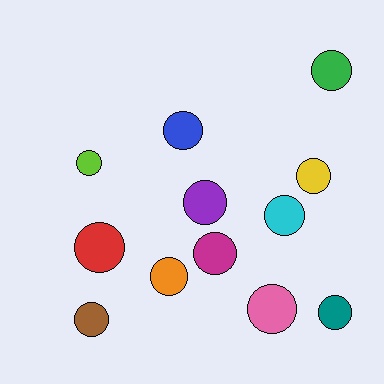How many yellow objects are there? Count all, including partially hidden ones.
There is 1 yellow object.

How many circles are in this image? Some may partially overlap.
There are 12 circles.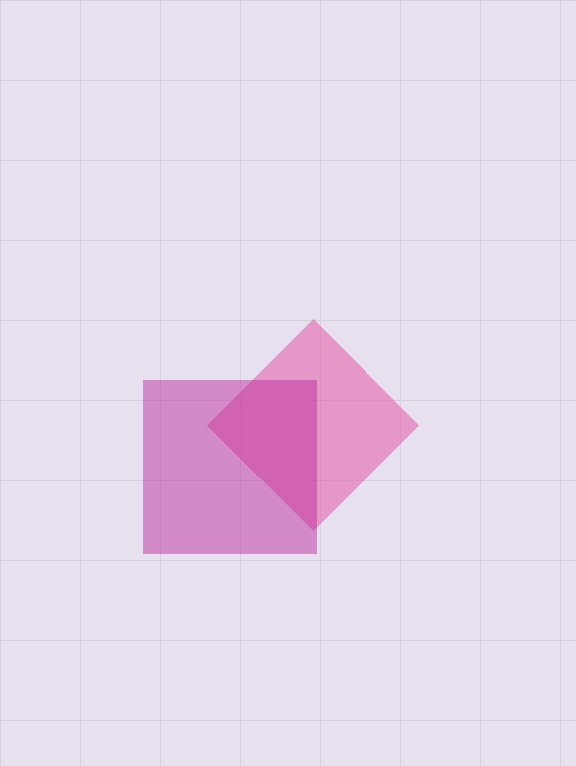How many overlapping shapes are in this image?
There are 2 overlapping shapes in the image.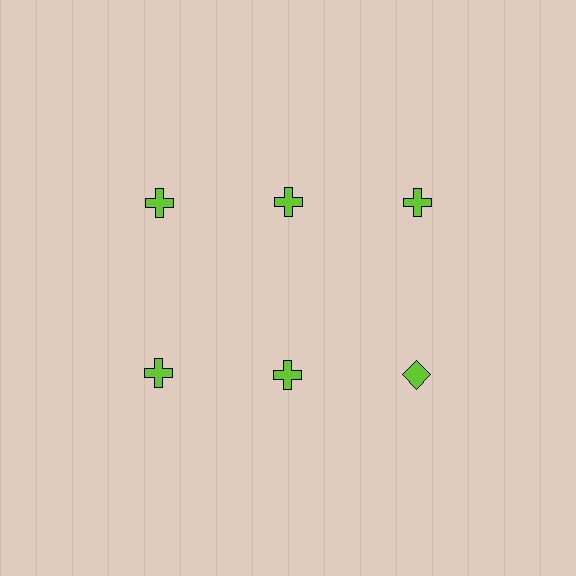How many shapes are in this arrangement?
There are 6 shapes arranged in a grid pattern.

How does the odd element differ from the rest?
It has a different shape: diamond instead of cross.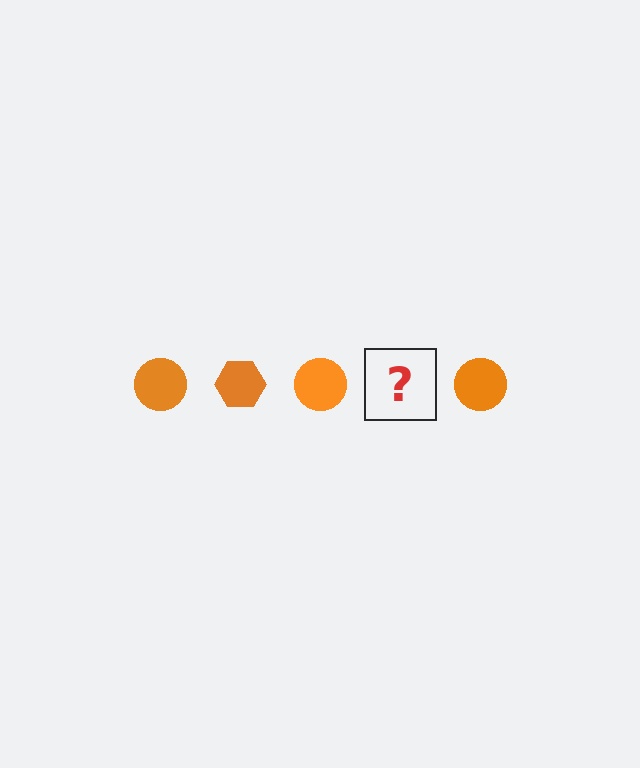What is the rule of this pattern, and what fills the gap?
The rule is that the pattern cycles through circle, hexagon shapes in orange. The gap should be filled with an orange hexagon.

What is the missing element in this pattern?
The missing element is an orange hexagon.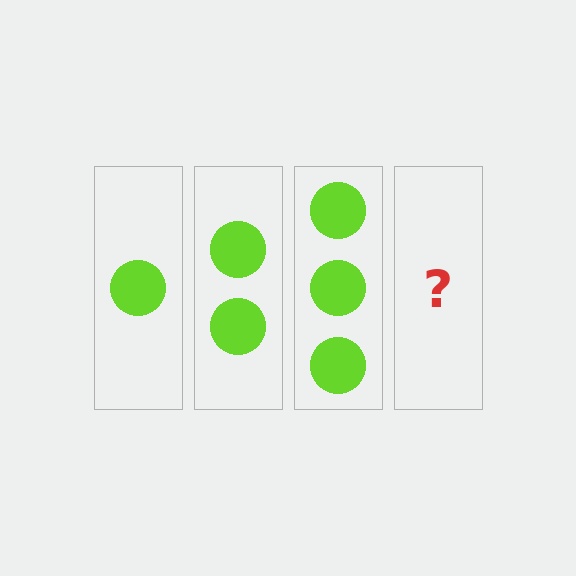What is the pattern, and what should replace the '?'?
The pattern is that each step adds one more circle. The '?' should be 4 circles.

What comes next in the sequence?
The next element should be 4 circles.